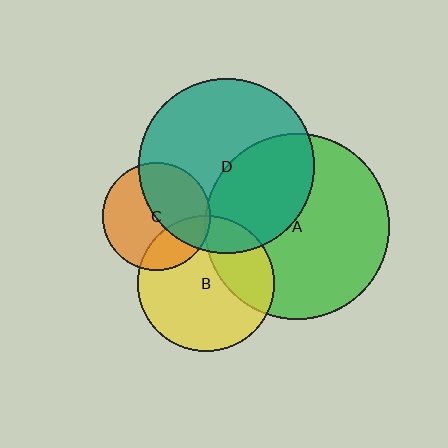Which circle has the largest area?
Circle A (green).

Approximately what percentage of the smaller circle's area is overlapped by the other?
Approximately 40%.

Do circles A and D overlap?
Yes.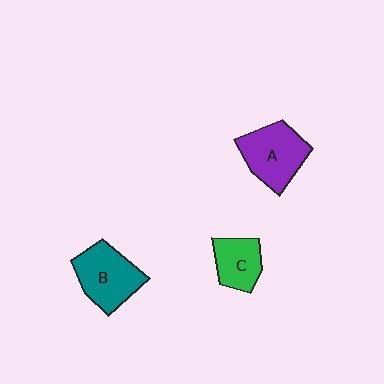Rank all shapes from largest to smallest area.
From largest to smallest: A (purple), B (teal), C (green).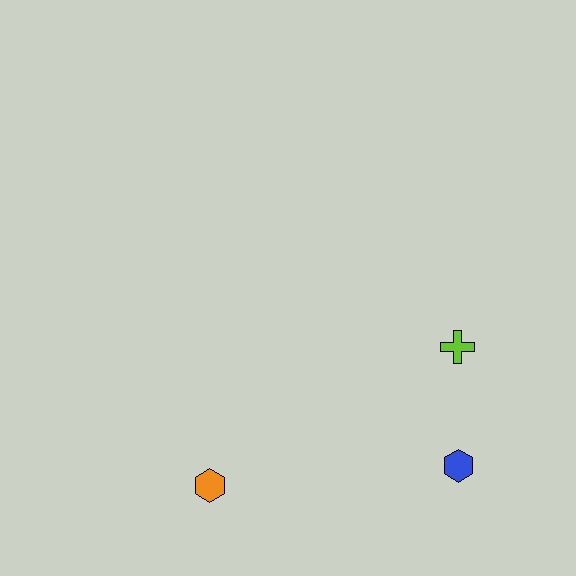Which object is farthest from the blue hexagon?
The orange hexagon is farthest from the blue hexagon.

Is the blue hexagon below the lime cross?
Yes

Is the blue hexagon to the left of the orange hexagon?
No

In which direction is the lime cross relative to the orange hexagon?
The lime cross is to the right of the orange hexagon.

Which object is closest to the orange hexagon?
The blue hexagon is closest to the orange hexagon.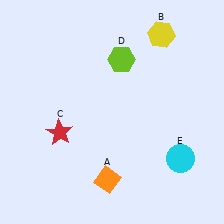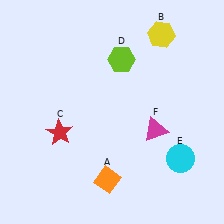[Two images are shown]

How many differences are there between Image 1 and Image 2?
There is 1 difference between the two images.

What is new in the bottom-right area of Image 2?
A magenta triangle (F) was added in the bottom-right area of Image 2.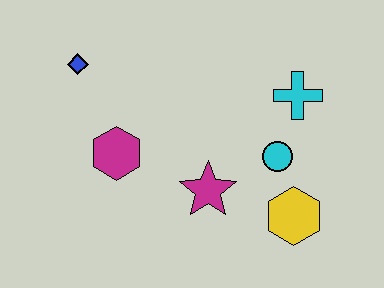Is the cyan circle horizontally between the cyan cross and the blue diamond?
Yes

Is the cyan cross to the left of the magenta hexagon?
No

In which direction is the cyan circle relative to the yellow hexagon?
The cyan circle is above the yellow hexagon.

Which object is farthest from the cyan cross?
The blue diamond is farthest from the cyan cross.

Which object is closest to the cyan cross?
The cyan circle is closest to the cyan cross.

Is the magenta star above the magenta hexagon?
No